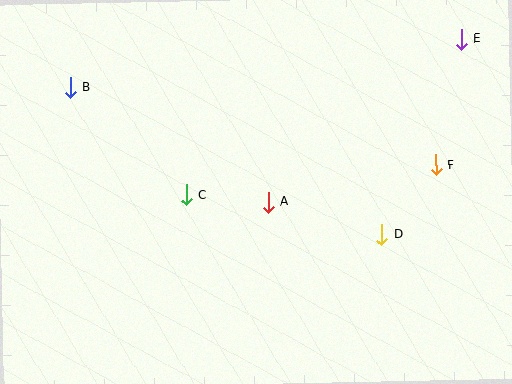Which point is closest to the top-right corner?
Point E is closest to the top-right corner.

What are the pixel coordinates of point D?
Point D is at (382, 235).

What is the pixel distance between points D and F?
The distance between D and F is 88 pixels.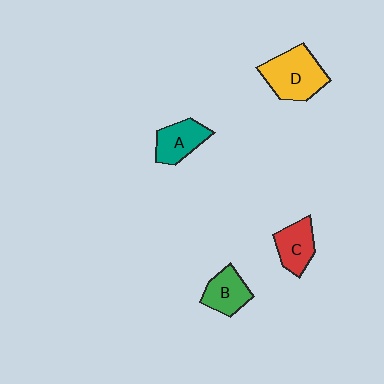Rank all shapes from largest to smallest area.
From largest to smallest: D (yellow), A (teal), C (red), B (green).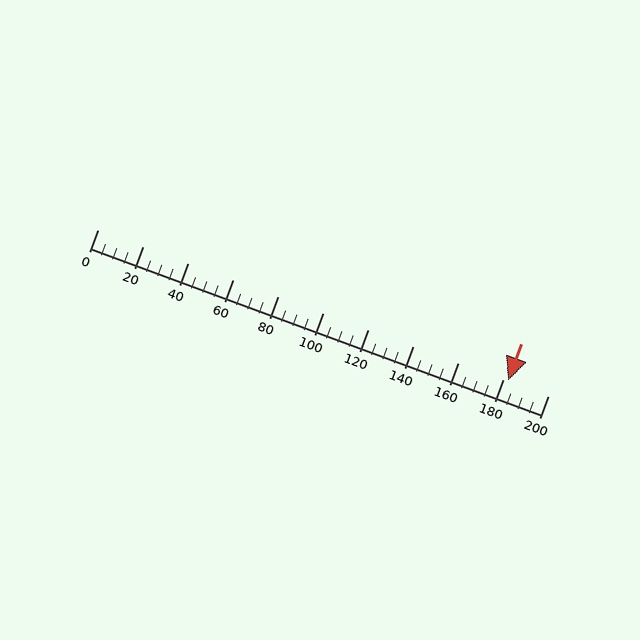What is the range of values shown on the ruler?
The ruler shows values from 0 to 200.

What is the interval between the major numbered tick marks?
The major tick marks are spaced 20 units apart.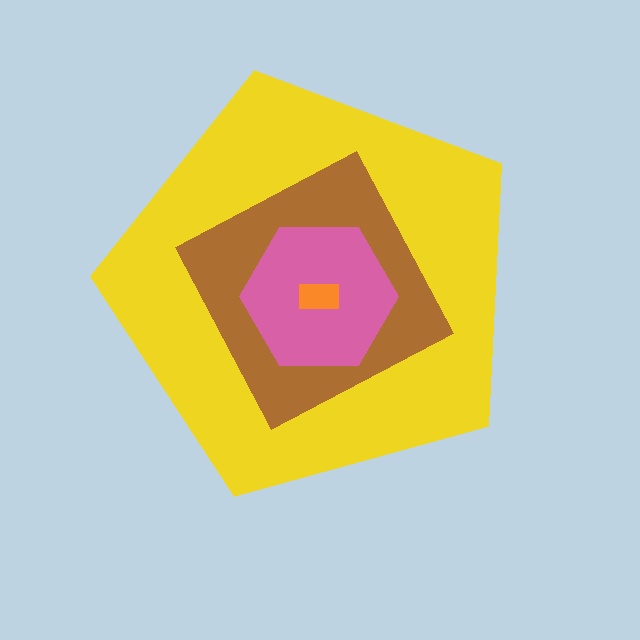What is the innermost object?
The orange rectangle.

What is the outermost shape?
The yellow pentagon.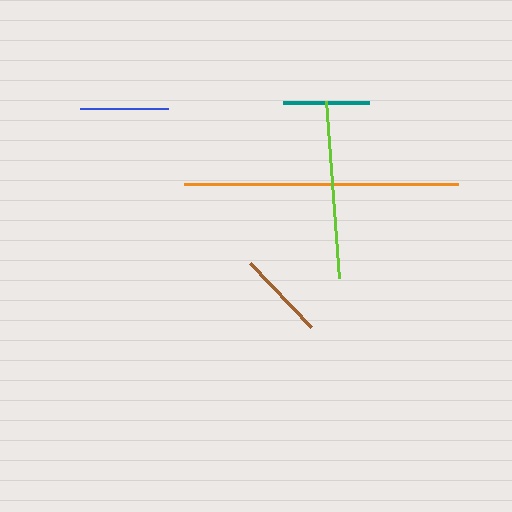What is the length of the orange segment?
The orange segment is approximately 274 pixels long.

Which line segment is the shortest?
The teal line is the shortest at approximately 86 pixels.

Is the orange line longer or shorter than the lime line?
The orange line is longer than the lime line.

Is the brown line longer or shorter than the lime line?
The lime line is longer than the brown line.